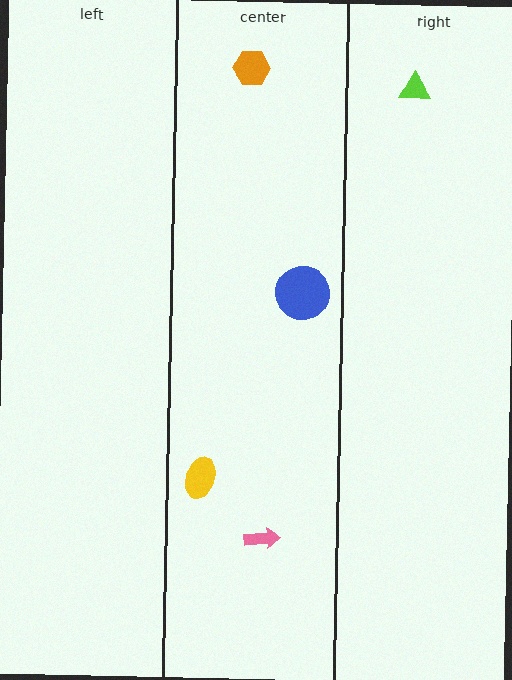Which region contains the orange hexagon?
The center region.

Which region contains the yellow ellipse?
The center region.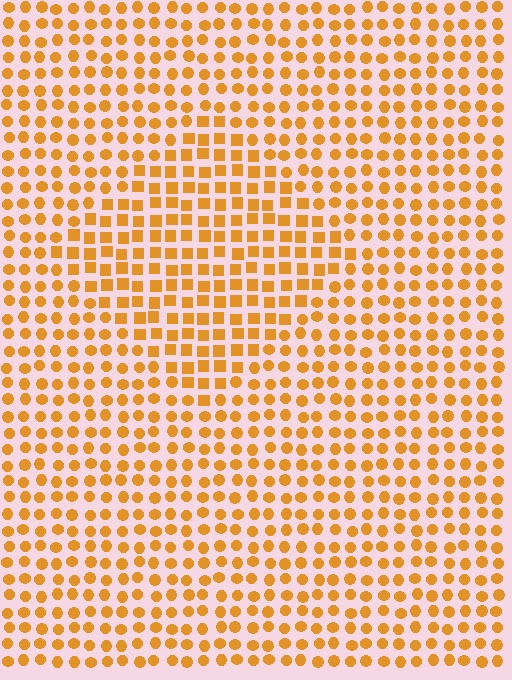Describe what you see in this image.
The image is filled with small orange elements arranged in a uniform grid. A diamond-shaped region contains squares, while the surrounding area contains circles. The boundary is defined purely by the change in element shape.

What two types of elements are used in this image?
The image uses squares inside the diamond region and circles outside it.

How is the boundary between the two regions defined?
The boundary is defined by a change in element shape: squares inside vs. circles outside. All elements share the same color and spacing.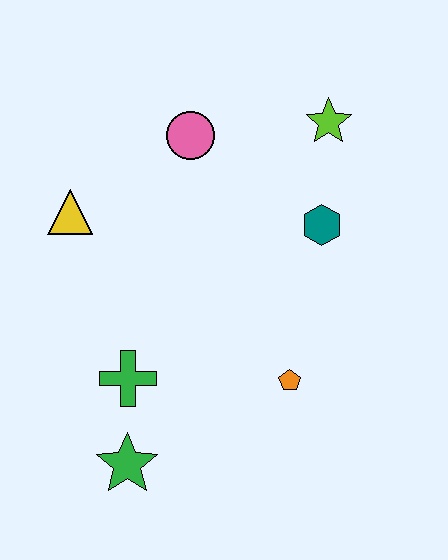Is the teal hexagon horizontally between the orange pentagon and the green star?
No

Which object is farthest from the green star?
The lime star is farthest from the green star.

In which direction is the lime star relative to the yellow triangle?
The lime star is to the right of the yellow triangle.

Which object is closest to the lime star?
The teal hexagon is closest to the lime star.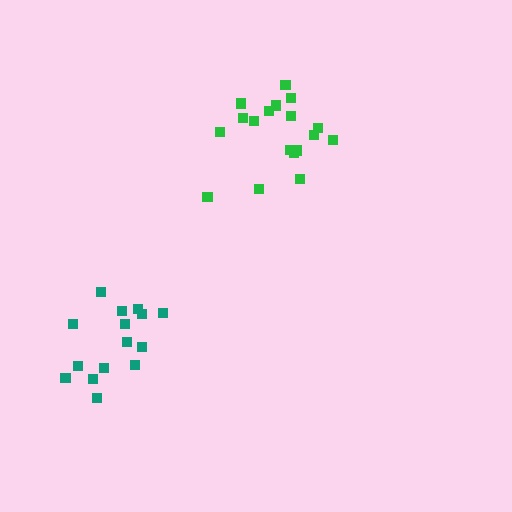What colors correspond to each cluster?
The clusters are colored: green, teal.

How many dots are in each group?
Group 1: 18 dots, Group 2: 15 dots (33 total).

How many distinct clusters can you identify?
There are 2 distinct clusters.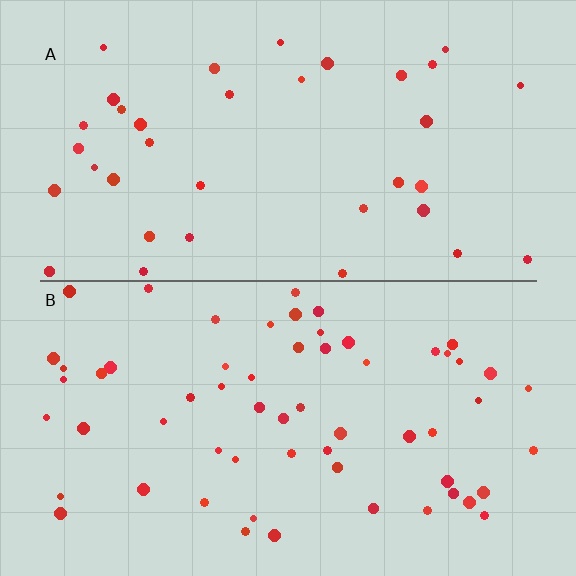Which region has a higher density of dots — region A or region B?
B (the bottom).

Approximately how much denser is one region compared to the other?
Approximately 1.7× — region B over region A.